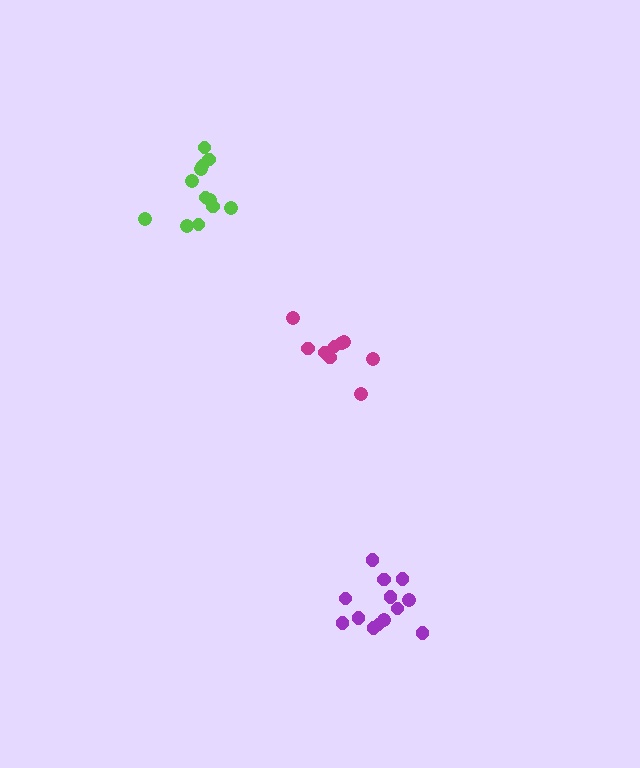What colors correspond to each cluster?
The clusters are colored: magenta, purple, lime.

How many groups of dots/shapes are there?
There are 3 groups.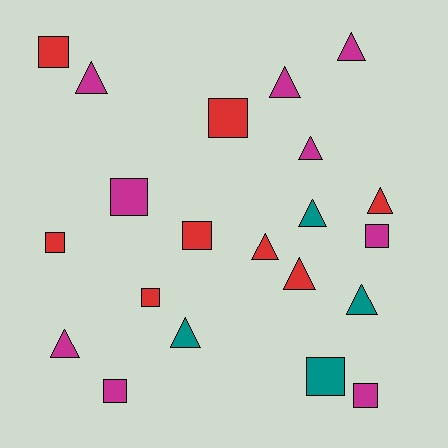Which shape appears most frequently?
Triangle, with 11 objects.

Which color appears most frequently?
Magenta, with 9 objects.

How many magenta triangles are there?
There are 5 magenta triangles.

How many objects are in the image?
There are 21 objects.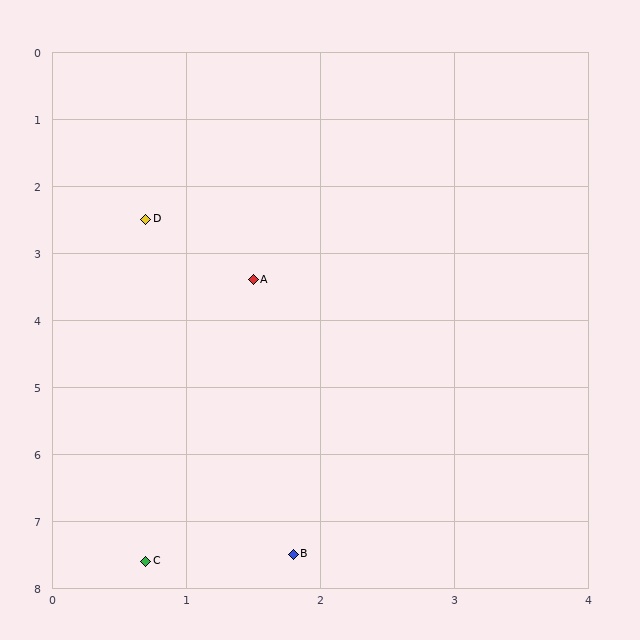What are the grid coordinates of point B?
Point B is at approximately (1.8, 7.5).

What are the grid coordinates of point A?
Point A is at approximately (1.5, 3.4).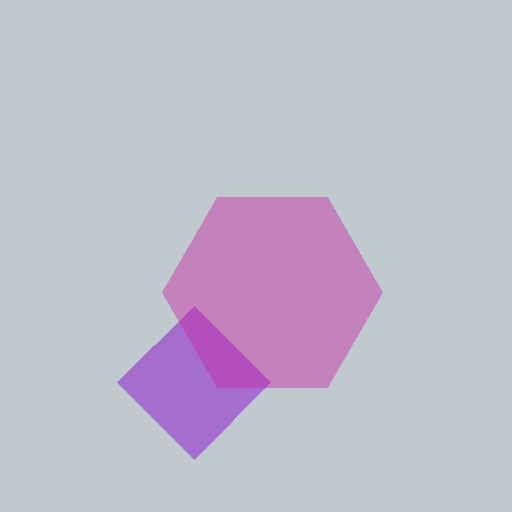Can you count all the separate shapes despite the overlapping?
Yes, there are 2 separate shapes.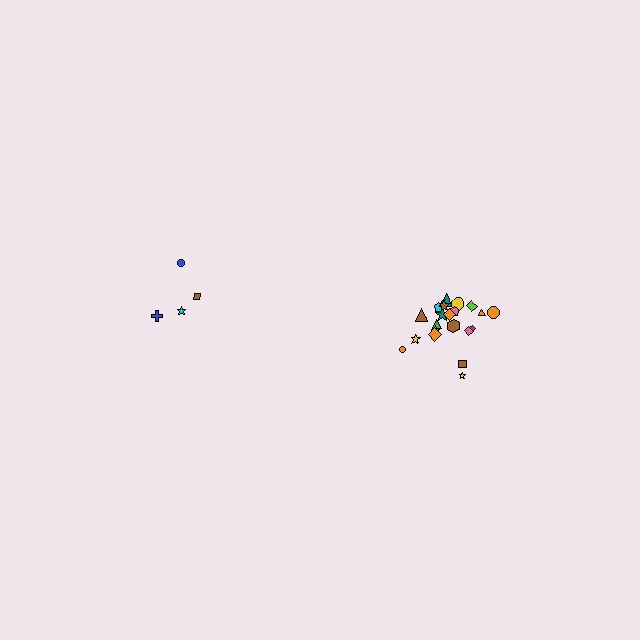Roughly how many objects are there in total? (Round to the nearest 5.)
Roughly 25 objects in total.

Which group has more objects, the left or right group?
The right group.